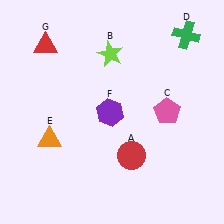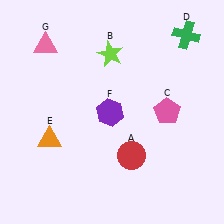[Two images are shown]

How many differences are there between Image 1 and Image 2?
There is 1 difference between the two images.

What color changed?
The triangle (G) changed from red in Image 1 to pink in Image 2.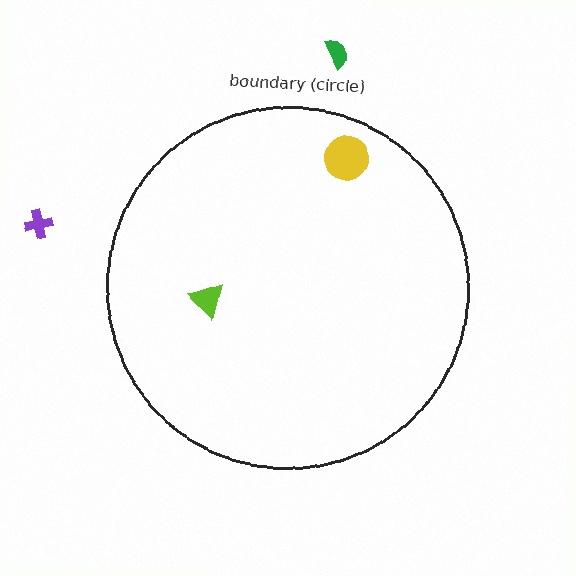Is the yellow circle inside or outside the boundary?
Inside.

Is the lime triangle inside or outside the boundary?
Inside.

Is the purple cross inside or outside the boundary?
Outside.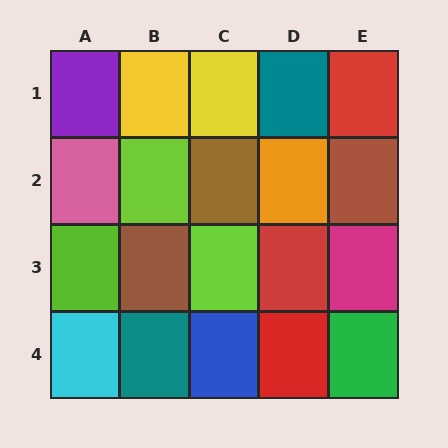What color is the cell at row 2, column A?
Pink.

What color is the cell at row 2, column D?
Orange.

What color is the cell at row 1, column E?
Red.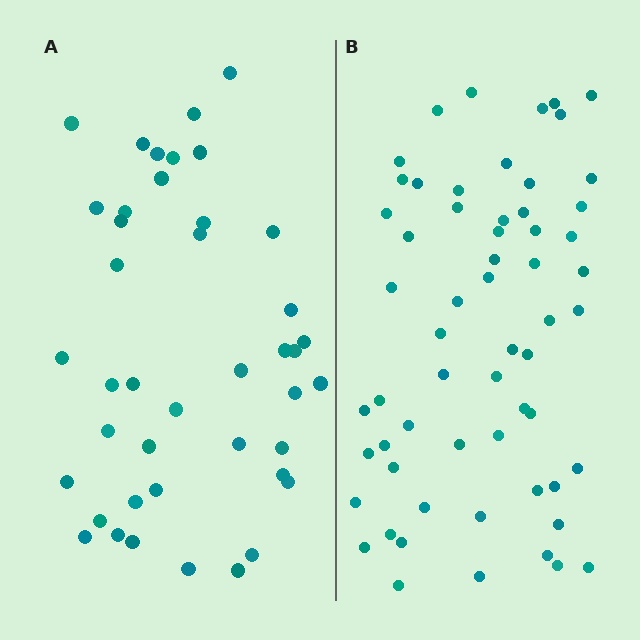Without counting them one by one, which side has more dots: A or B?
Region B (the right region) has more dots.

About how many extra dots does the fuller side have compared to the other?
Region B has approximately 20 more dots than region A.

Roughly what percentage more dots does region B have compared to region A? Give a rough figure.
About 45% more.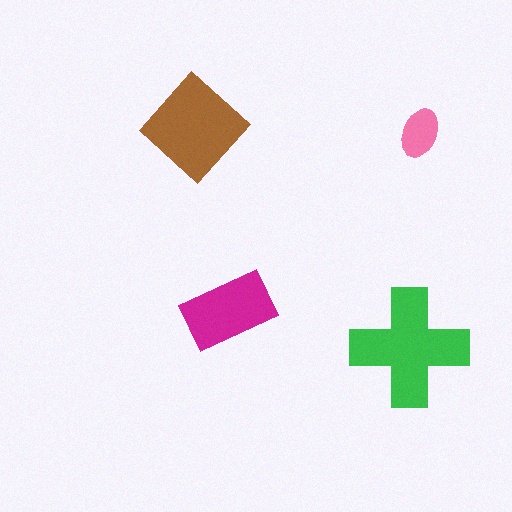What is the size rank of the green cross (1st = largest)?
1st.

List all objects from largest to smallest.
The green cross, the brown diamond, the magenta rectangle, the pink ellipse.